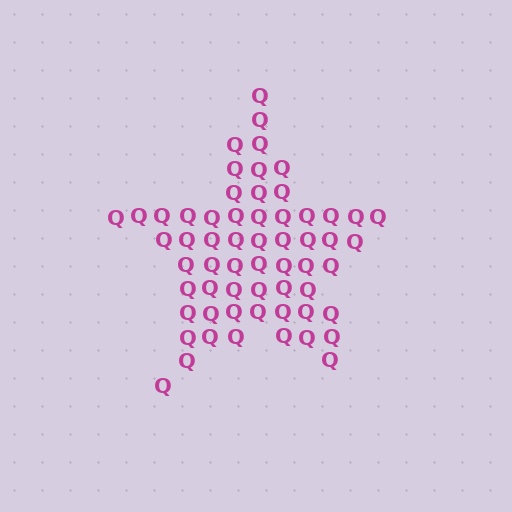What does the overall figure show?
The overall figure shows a star.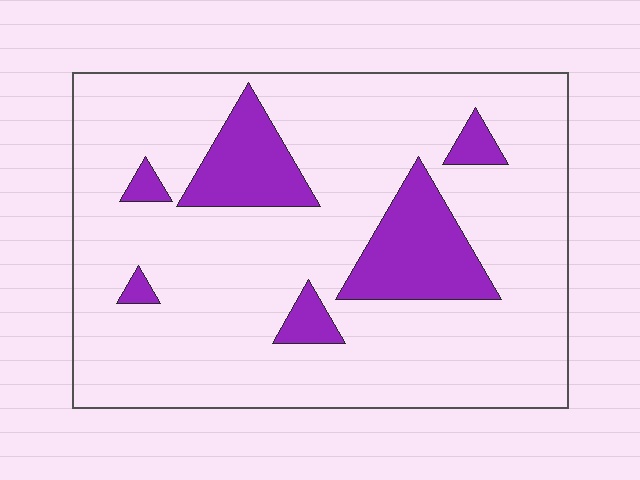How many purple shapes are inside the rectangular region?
6.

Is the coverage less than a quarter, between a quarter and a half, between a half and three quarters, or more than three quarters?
Less than a quarter.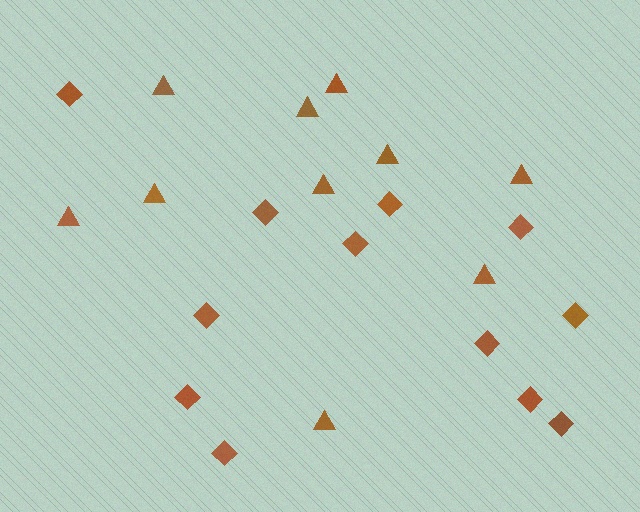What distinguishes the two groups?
There are 2 groups: one group of triangles (10) and one group of diamonds (12).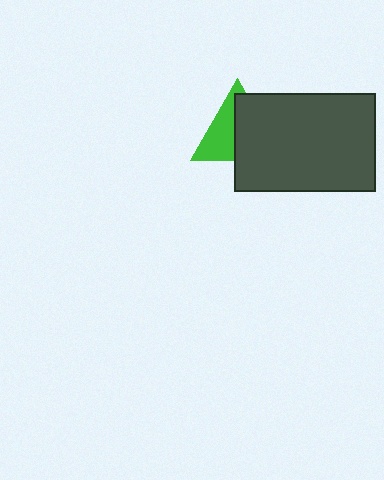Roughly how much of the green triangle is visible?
About half of it is visible (roughly 45%).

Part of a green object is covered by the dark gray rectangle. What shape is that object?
It is a triangle.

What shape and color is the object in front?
The object in front is a dark gray rectangle.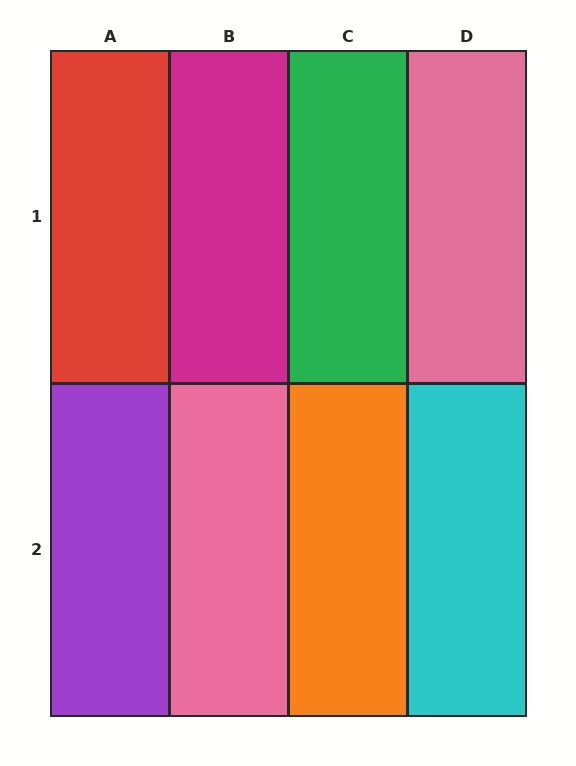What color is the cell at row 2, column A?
Purple.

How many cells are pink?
2 cells are pink.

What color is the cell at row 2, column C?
Orange.